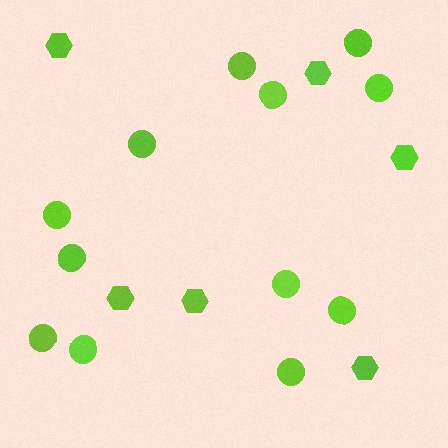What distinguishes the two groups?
There are 2 groups: one group of hexagons (6) and one group of circles (12).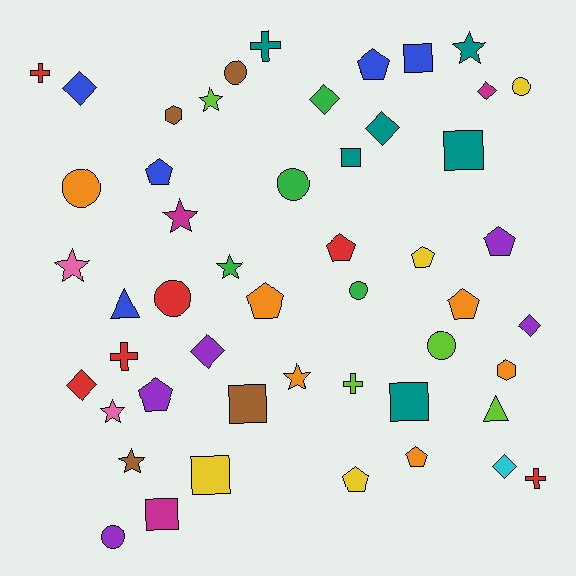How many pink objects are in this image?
There are 2 pink objects.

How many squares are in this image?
There are 7 squares.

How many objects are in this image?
There are 50 objects.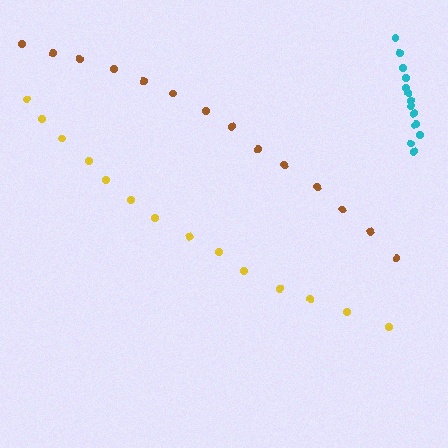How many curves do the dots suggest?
There are 3 distinct paths.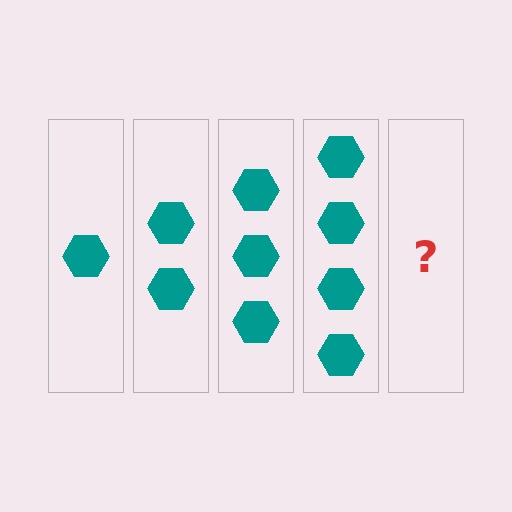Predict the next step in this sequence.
The next step is 5 hexagons.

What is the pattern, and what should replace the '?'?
The pattern is that each step adds one more hexagon. The '?' should be 5 hexagons.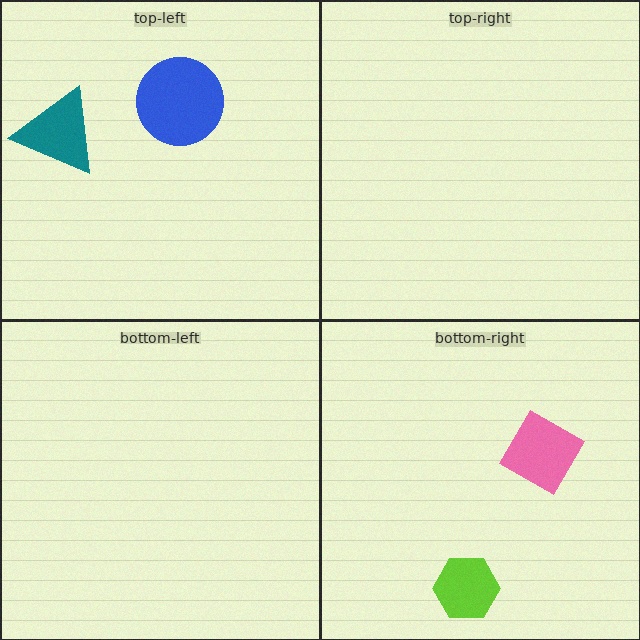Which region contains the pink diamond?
The bottom-right region.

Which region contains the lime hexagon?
The bottom-right region.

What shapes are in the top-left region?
The blue circle, the teal triangle.